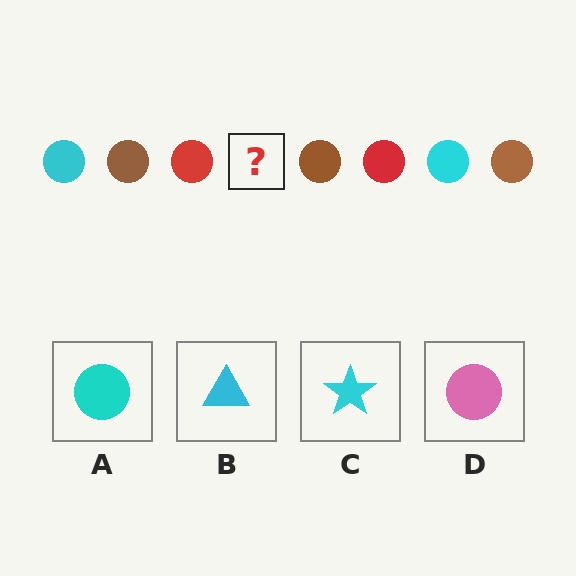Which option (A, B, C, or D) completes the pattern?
A.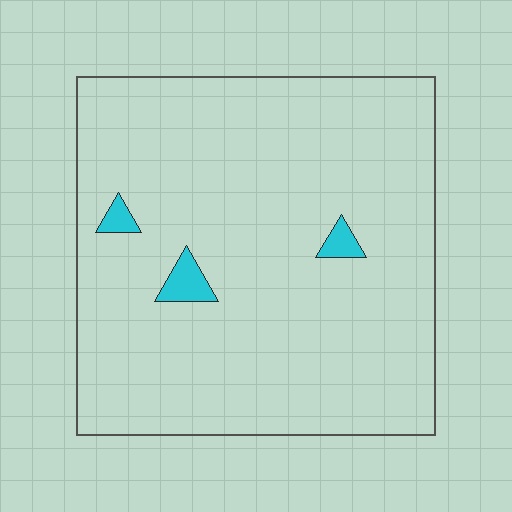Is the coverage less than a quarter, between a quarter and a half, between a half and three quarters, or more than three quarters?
Less than a quarter.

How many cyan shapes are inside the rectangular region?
3.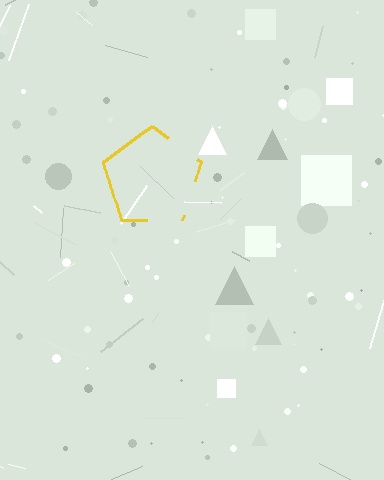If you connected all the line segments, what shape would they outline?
They would outline a pentagon.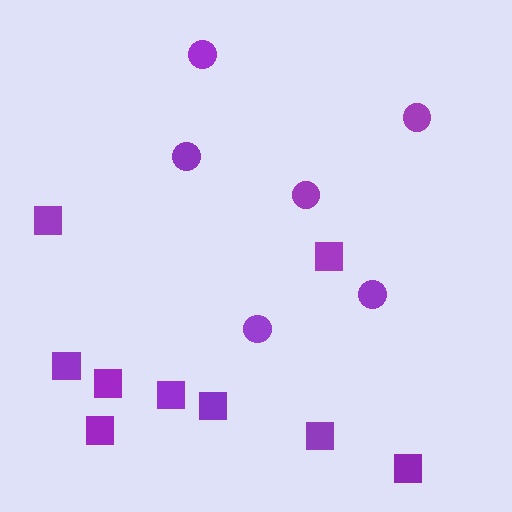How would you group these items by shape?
There are 2 groups: one group of circles (6) and one group of squares (9).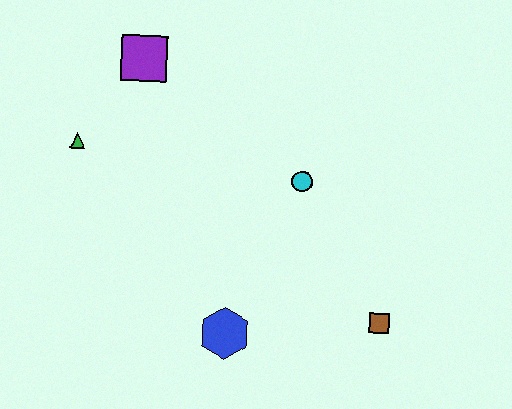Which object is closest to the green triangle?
The purple square is closest to the green triangle.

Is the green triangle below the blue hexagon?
No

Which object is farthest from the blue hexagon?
The purple square is farthest from the blue hexagon.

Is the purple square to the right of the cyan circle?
No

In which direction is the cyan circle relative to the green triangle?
The cyan circle is to the right of the green triangle.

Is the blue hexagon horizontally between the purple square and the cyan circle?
Yes